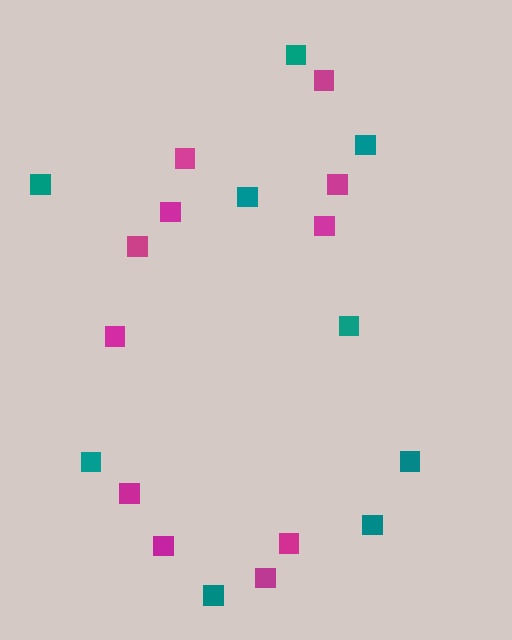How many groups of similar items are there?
There are 2 groups: one group of magenta squares (11) and one group of teal squares (9).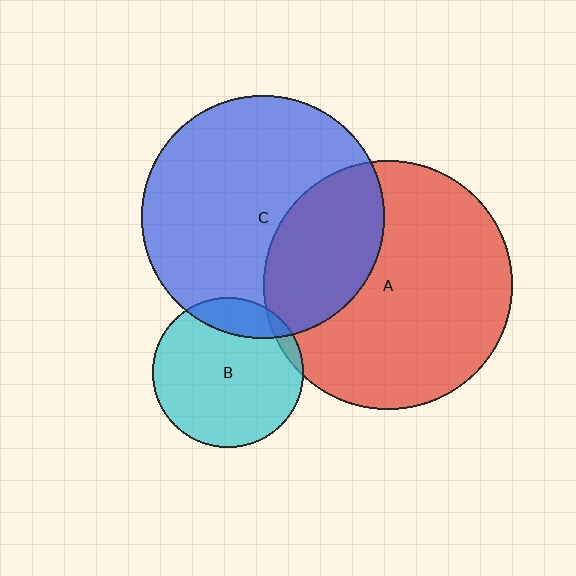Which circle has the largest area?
Circle A (red).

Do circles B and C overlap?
Yes.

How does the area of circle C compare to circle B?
Approximately 2.6 times.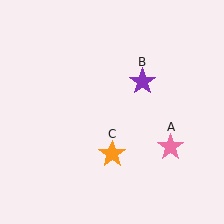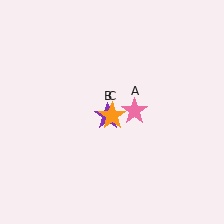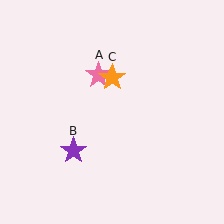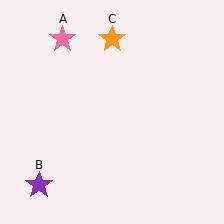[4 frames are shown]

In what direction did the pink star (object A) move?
The pink star (object A) moved up and to the left.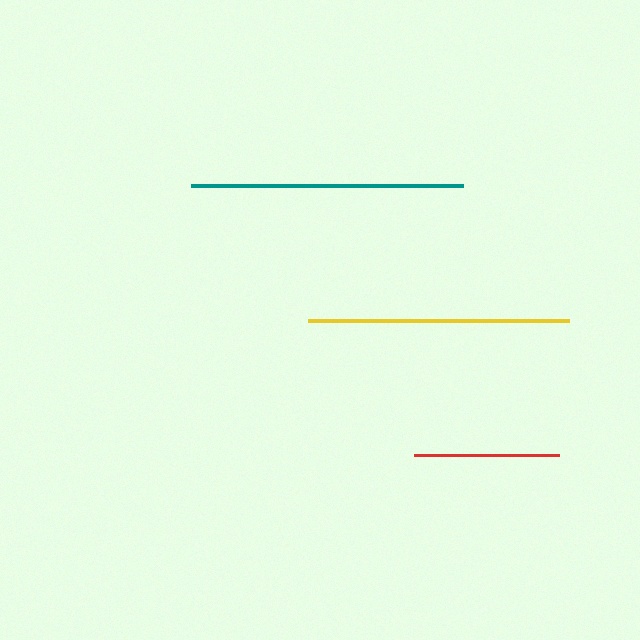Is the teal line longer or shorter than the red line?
The teal line is longer than the red line.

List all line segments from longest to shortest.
From longest to shortest: teal, yellow, red.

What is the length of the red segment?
The red segment is approximately 145 pixels long.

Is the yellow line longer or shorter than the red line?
The yellow line is longer than the red line.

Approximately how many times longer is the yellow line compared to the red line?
The yellow line is approximately 1.8 times the length of the red line.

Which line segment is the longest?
The teal line is the longest at approximately 271 pixels.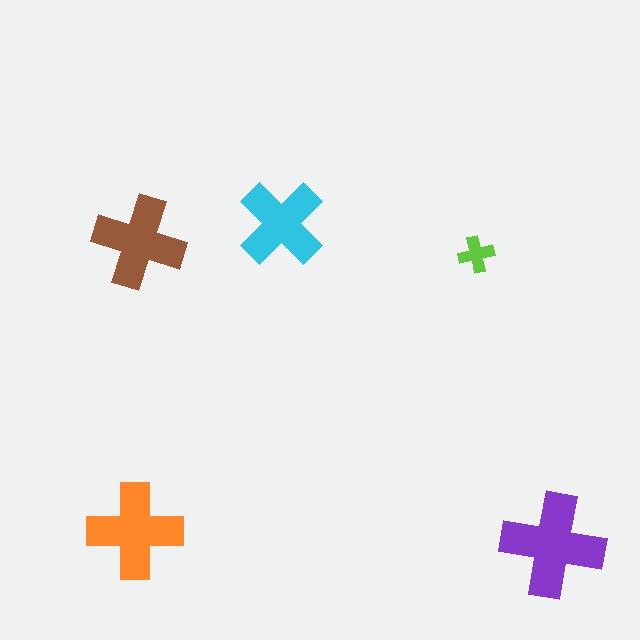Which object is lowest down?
The purple cross is bottommost.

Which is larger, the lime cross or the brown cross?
The brown one.